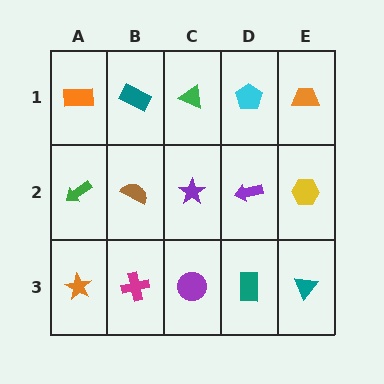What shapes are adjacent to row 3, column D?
A purple arrow (row 2, column D), a purple circle (row 3, column C), a teal triangle (row 3, column E).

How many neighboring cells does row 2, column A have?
3.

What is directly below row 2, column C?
A purple circle.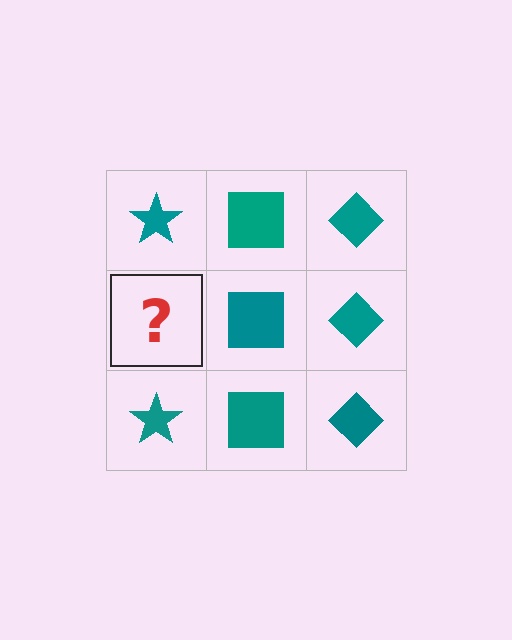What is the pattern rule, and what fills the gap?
The rule is that each column has a consistent shape. The gap should be filled with a teal star.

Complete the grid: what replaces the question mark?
The question mark should be replaced with a teal star.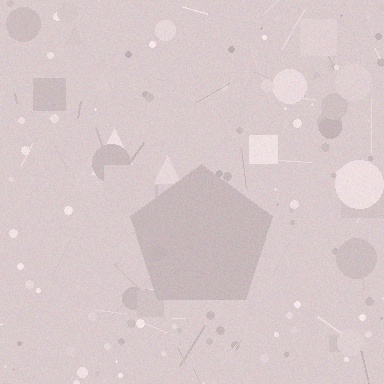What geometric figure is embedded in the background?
A pentagon is embedded in the background.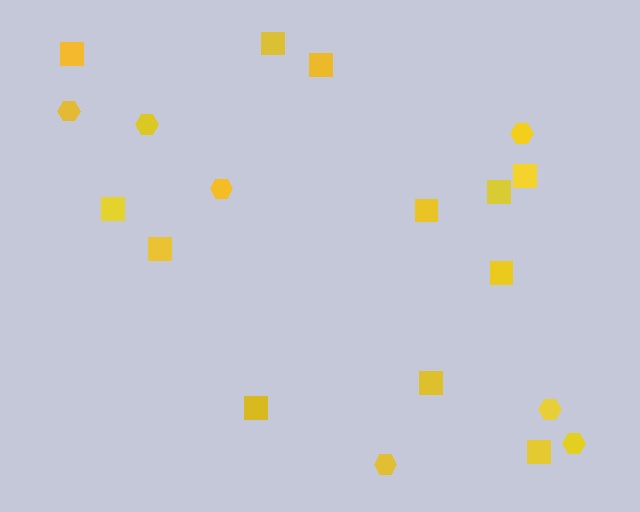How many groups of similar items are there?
There are 2 groups: one group of hexagons (7) and one group of squares (12).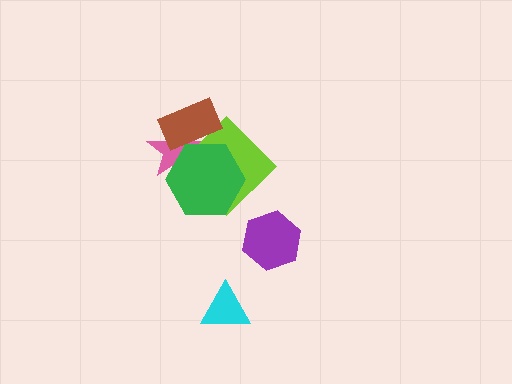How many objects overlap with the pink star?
3 objects overlap with the pink star.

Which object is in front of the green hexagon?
The brown rectangle is in front of the green hexagon.